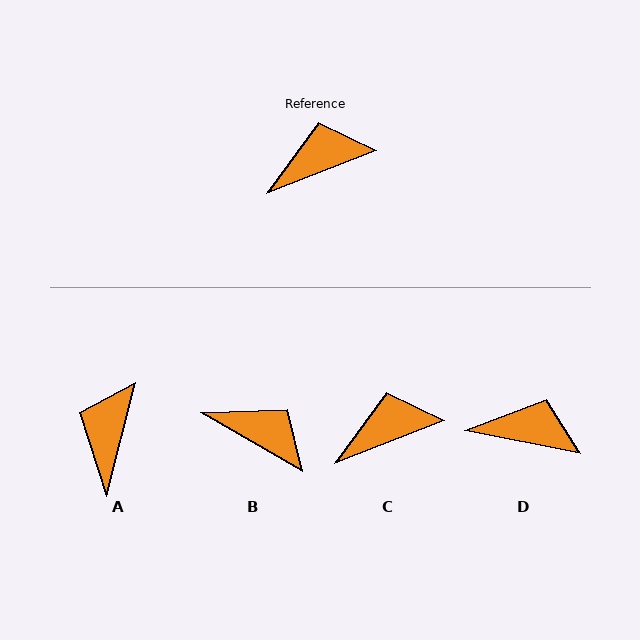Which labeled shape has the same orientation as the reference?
C.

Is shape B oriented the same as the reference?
No, it is off by about 51 degrees.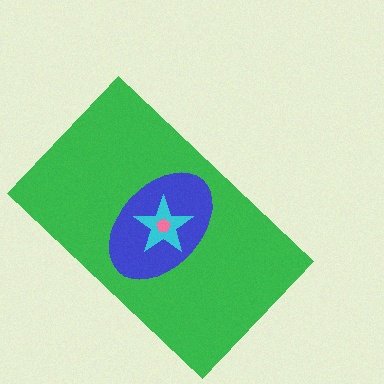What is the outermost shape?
The green rectangle.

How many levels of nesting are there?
4.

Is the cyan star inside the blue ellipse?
Yes.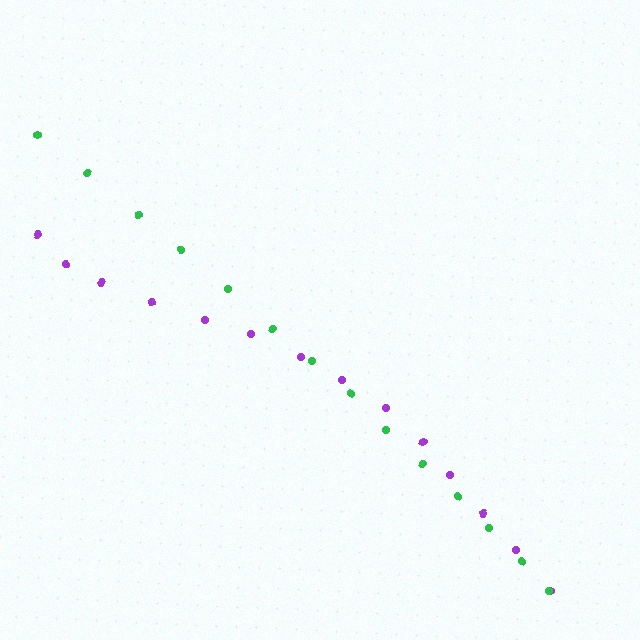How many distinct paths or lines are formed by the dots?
There are 2 distinct paths.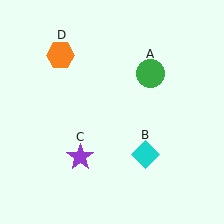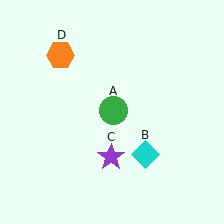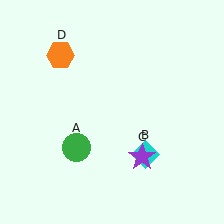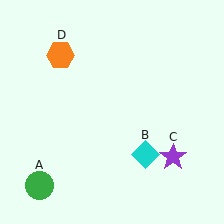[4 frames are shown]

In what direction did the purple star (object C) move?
The purple star (object C) moved right.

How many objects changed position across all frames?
2 objects changed position: green circle (object A), purple star (object C).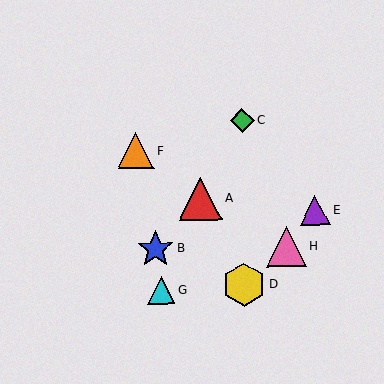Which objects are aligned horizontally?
Objects B, H are aligned horizontally.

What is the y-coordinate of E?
Object E is at y≈210.